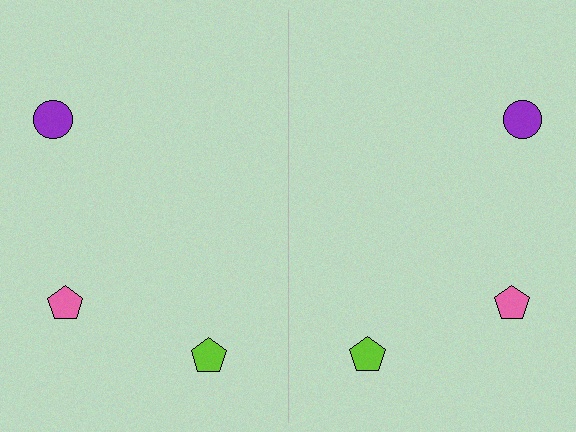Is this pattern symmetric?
Yes, this pattern has bilateral (reflection) symmetry.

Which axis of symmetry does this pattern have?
The pattern has a vertical axis of symmetry running through the center of the image.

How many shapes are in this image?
There are 6 shapes in this image.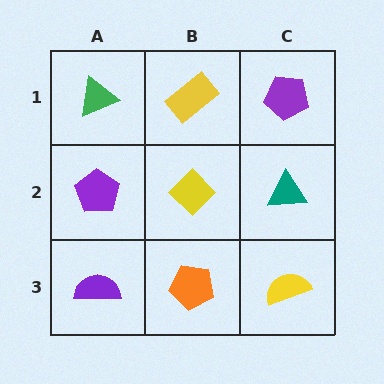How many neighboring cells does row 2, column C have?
3.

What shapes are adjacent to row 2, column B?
A yellow rectangle (row 1, column B), an orange pentagon (row 3, column B), a purple pentagon (row 2, column A), a teal triangle (row 2, column C).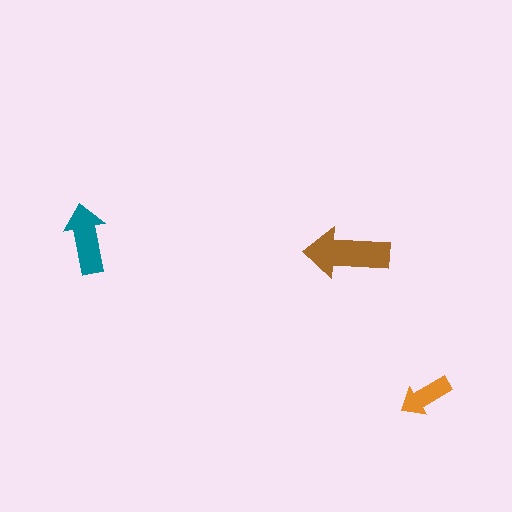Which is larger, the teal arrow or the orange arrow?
The teal one.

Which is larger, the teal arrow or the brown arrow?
The brown one.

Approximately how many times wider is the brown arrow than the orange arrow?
About 1.5 times wider.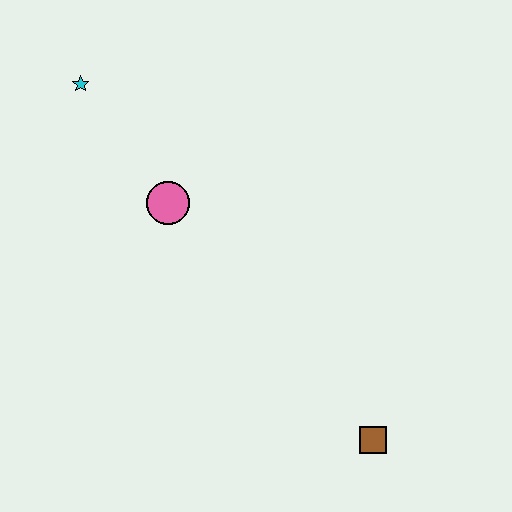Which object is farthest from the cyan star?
The brown square is farthest from the cyan star.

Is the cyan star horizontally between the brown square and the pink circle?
No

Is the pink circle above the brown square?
Yes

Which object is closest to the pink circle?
The cyan star is closest to the pink circle.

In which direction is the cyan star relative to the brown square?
The cyan star is above the brown square.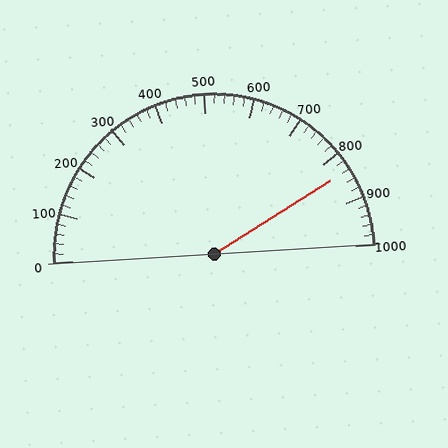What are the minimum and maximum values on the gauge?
The gauge ranges from 0 to 1000.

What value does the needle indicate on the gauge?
The needle indicates approximately 840.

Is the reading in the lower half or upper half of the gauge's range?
The reading is in the upper half of the range (0 to 1000).